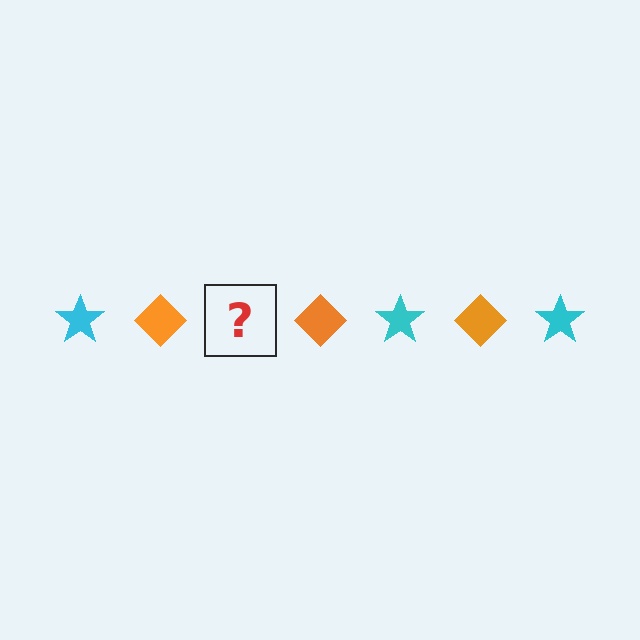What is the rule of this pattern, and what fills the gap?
The rule is that the pattern alternates between cyan star and orange diamond. The gap should be filled with a cyan star.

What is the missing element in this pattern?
The missing element is a cyan star.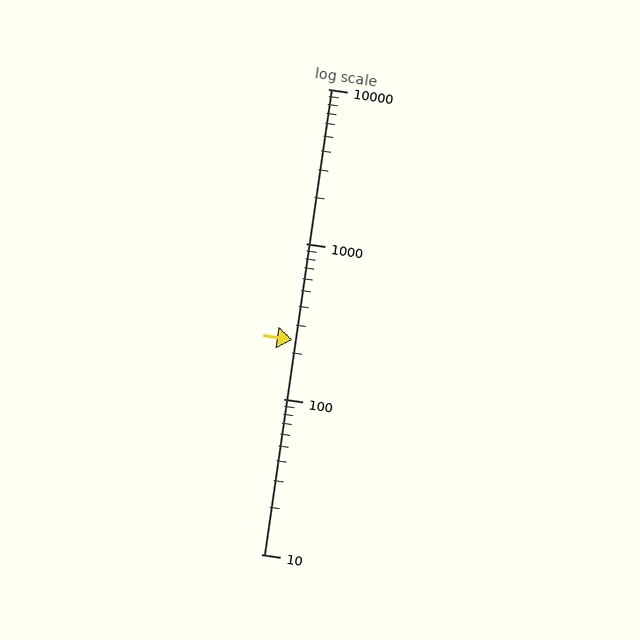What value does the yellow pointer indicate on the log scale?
The pointer indicates approximately 240.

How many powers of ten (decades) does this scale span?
The scale spans 3 decades, from 10 to 10000.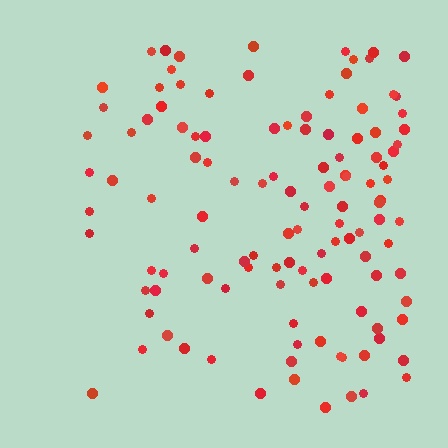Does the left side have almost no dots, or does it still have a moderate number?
Still a moderate number, just noticeably fewer than the right.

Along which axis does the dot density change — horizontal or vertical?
Horizontal.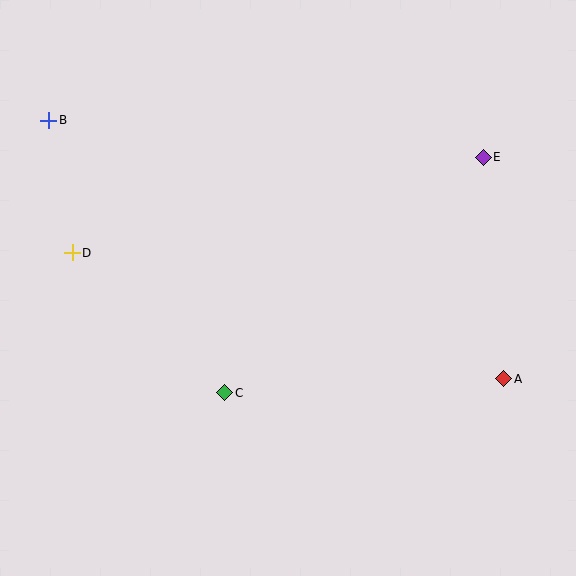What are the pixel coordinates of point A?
Point A is at (504, 379).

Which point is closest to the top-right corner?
Point E is closest to the top-right corner.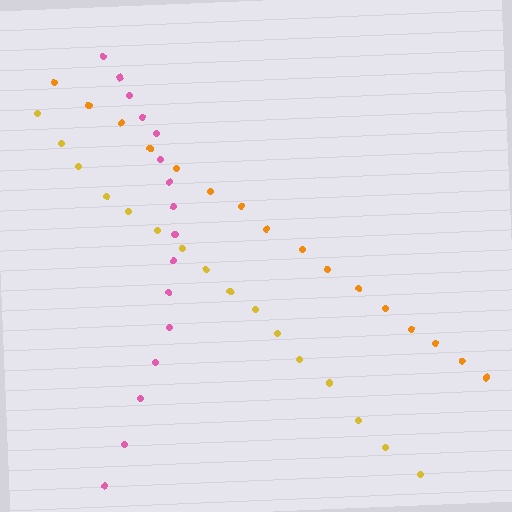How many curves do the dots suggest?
There are 3 distinct paths.